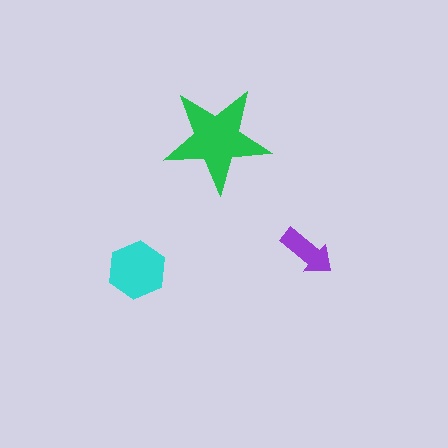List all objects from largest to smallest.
The green star, the cyan hexagon, the purple arrow.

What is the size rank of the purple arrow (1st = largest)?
3rd.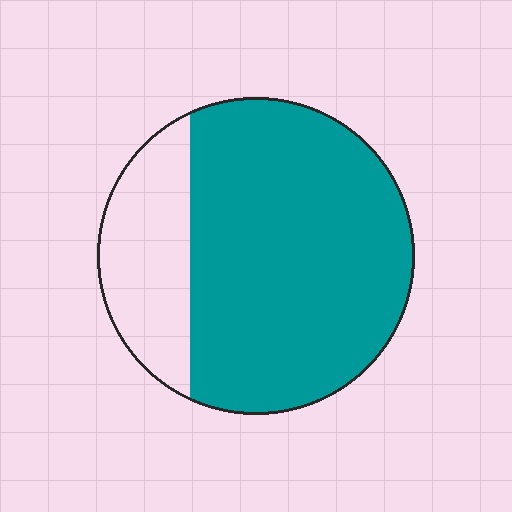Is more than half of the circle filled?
Yes.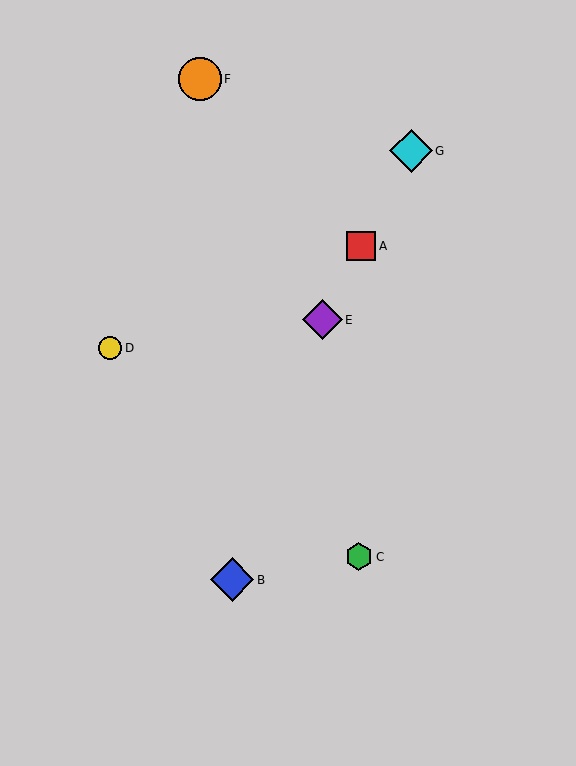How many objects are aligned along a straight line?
3 objects (A, E, G) are aligned along a straight line.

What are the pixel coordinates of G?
Object G is at (411, 151).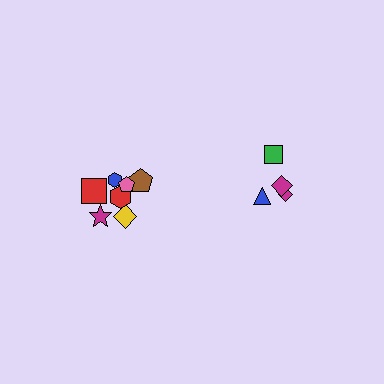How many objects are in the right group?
There are 4 objects.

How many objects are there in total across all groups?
There are 11 objects.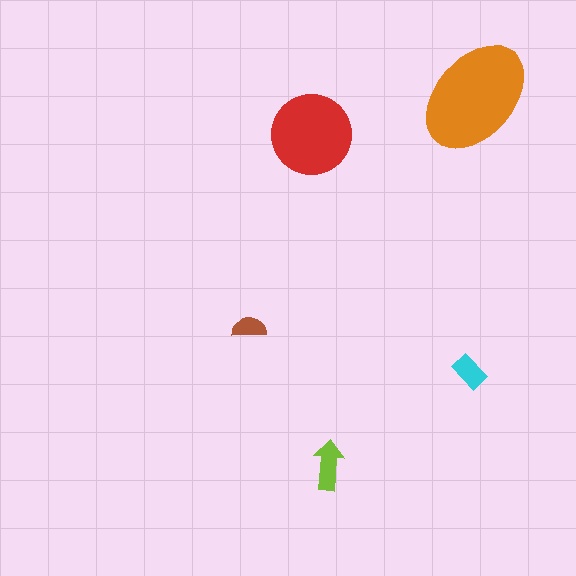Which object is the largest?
The orange ellipse.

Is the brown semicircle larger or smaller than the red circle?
Smaller.